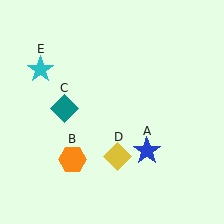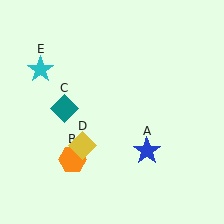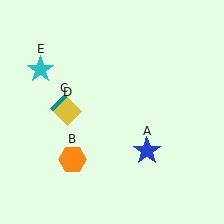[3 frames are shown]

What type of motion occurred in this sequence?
The yellow diamond (object D) rotated clockwise around the center of the scene.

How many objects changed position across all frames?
1 object changed position: yellow diamond (object D).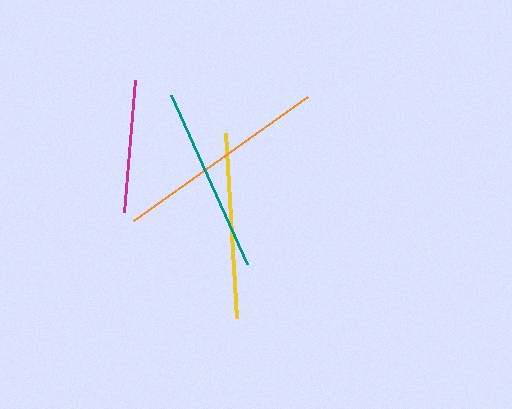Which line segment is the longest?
The orange line is the longest at approximately 213 pixels.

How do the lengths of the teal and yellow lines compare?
The teal and yellow lines are approximately the same length.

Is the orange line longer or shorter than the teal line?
The orange line is longer than the teal line.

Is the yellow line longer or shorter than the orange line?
The orange line is longer than the yellow line.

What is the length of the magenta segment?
The magenta segment is approximately 132 pixels long.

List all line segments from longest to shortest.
From longest to shortest: orange, teal, yellow, magenta.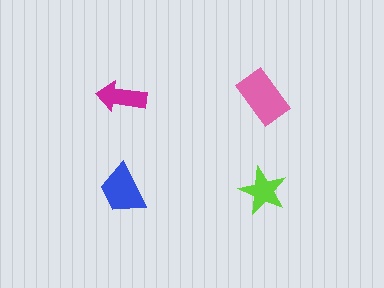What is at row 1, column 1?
A magenta arrow.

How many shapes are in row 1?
2 shapes.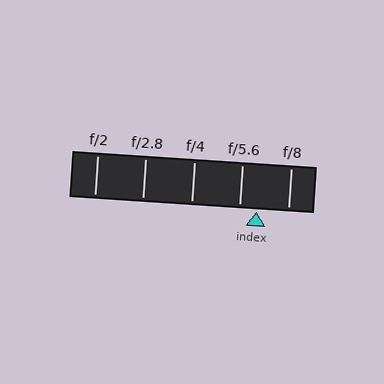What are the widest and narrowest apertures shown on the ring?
The widest aperture shown is f/2 and the narrowest is f/8.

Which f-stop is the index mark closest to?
The index mark is closest to f/5.6.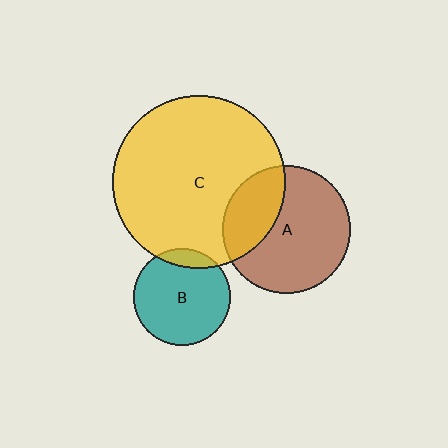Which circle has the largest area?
Circle C (yellow).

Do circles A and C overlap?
Yes.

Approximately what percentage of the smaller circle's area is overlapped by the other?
Approximately 30%.